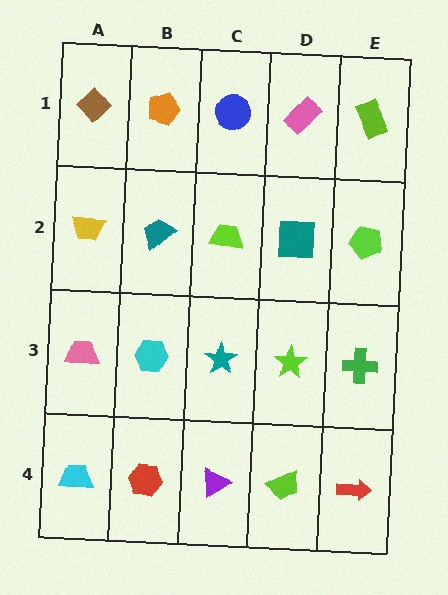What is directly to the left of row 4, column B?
A cyan trapezoid.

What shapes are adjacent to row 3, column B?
A teal trapezoid (row 2, column B), a red hexagon (row 4, column B), a pink trapezoid (row 3, column A), a teal star (row 3, column C).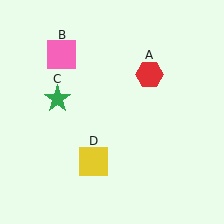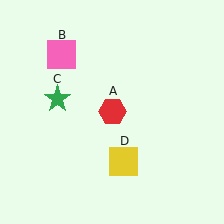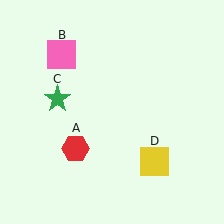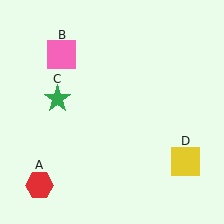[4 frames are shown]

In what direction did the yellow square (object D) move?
The yellow square (object D) moved right.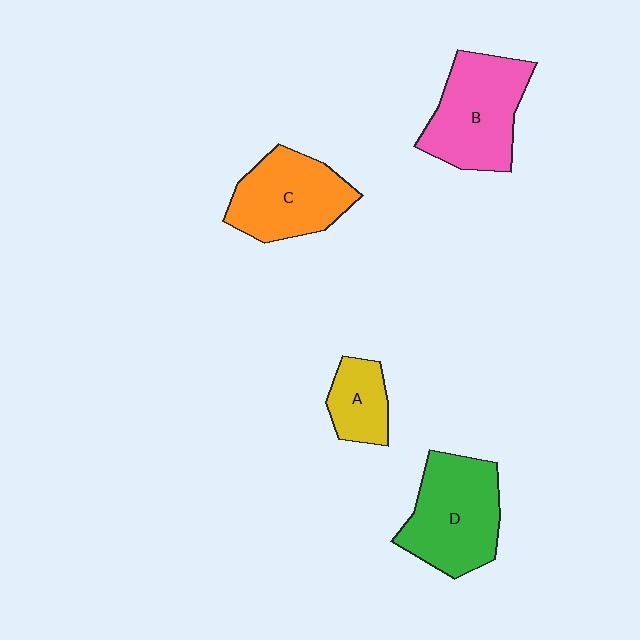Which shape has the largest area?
Shape D (green).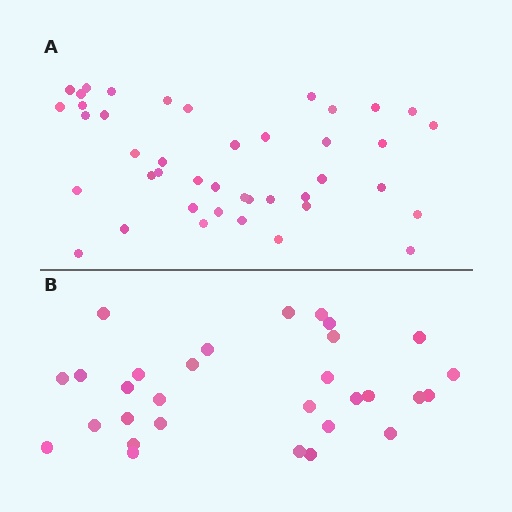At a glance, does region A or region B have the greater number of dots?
Region A (the top region) has more dots.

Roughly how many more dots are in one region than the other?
Region A has roughly 12 or so more dots than region B.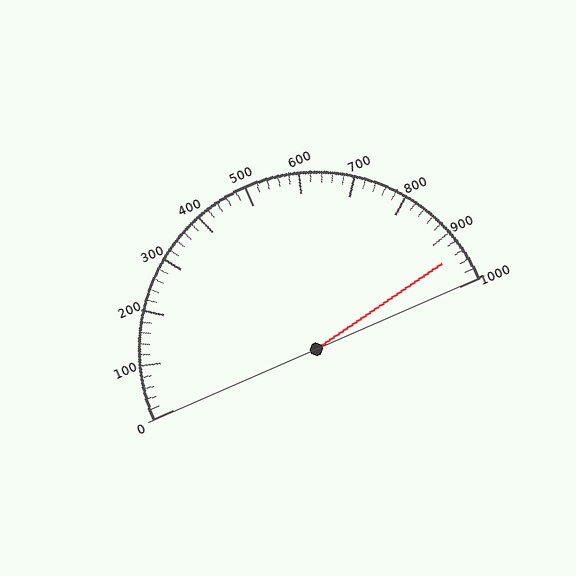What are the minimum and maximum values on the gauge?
The gauge ranges from 0 to 1000.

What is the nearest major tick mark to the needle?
The nearest major tick mark is 900.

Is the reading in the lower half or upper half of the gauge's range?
The reading is in the upper half of the range (0 to 1000).